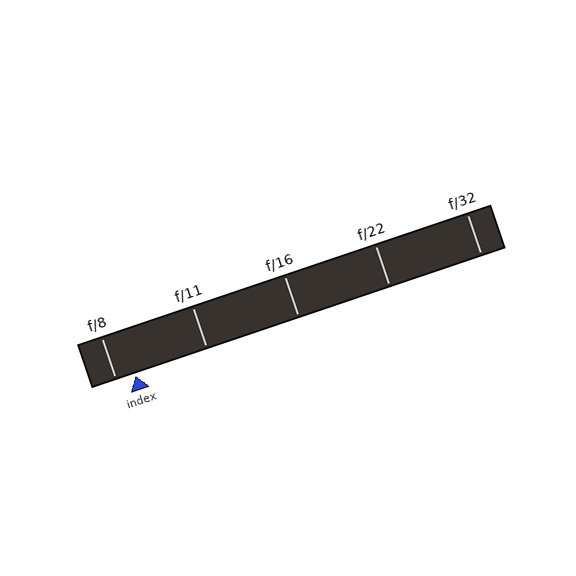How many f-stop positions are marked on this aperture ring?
There are 5 f-stop positions marked.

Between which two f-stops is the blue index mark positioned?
The index mark is between f/8 and f/11.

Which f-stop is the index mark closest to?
The index mark is closest to f/8.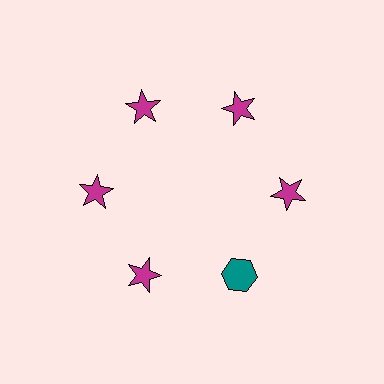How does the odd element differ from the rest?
It differs in both color (teal instead of magenta) and shape (hexagon instead of star).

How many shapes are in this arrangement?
There are 6 shapes arranged in a ring pattern.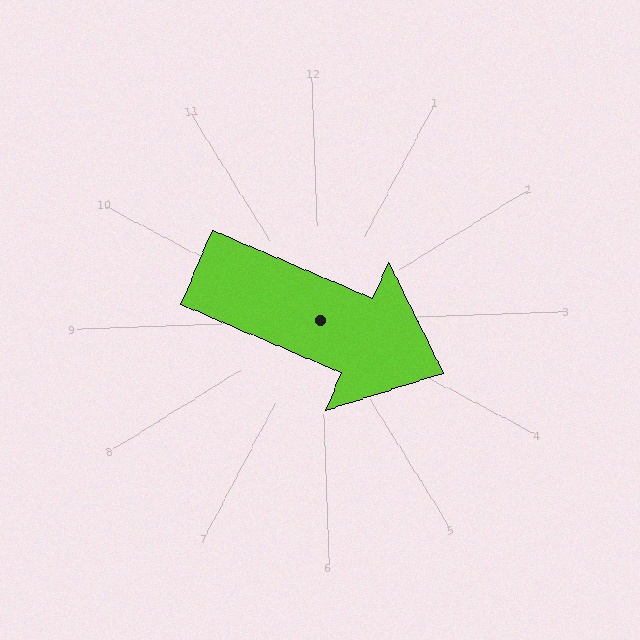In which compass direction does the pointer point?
Southeast.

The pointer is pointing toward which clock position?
Roughly 4 o'clock.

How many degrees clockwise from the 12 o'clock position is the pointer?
Approximately 115 degrees.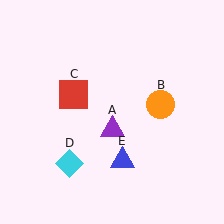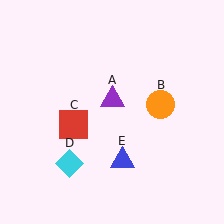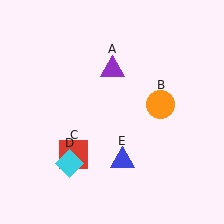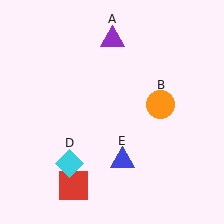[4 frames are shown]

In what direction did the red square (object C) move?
The red square (object C) moved down.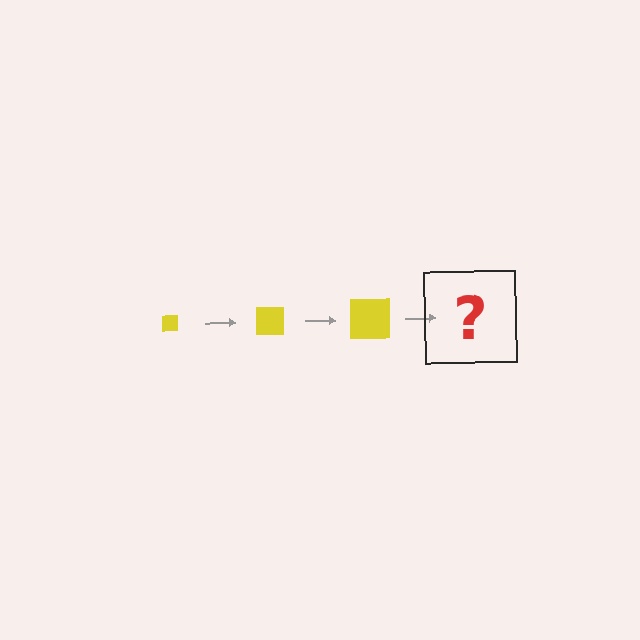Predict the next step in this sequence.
The next step is a yellow square, larger than the previous one.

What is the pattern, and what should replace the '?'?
The pattern is that the square gets progressively larger each step. The '?' should be a yellow square, larger than the previous one.